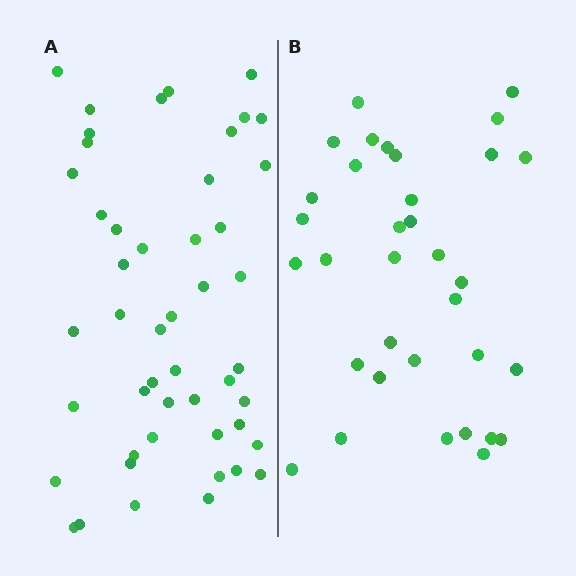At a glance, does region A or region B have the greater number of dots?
Region A (the left region) has more dots.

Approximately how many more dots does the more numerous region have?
Region A has approximately 15 more dots than region B.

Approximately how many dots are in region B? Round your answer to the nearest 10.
About 30 dots. (The exact count is 34, which rounds to 30.)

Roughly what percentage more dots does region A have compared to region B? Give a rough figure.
About 40% more.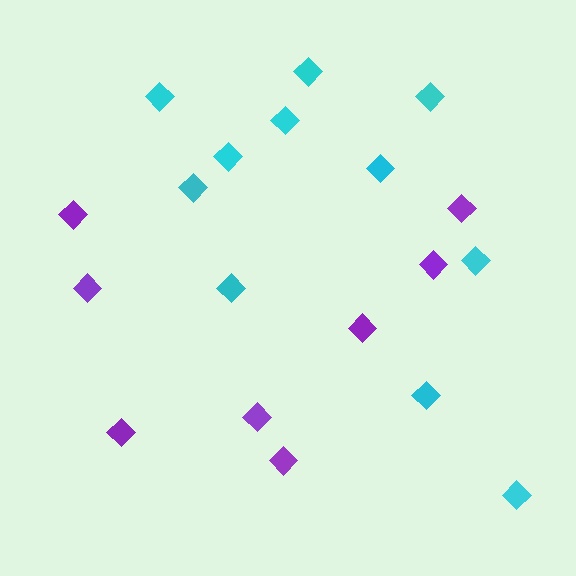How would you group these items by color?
There are 2 groups: one group of cyan diamonds (11) and one group of purple diamonds (8).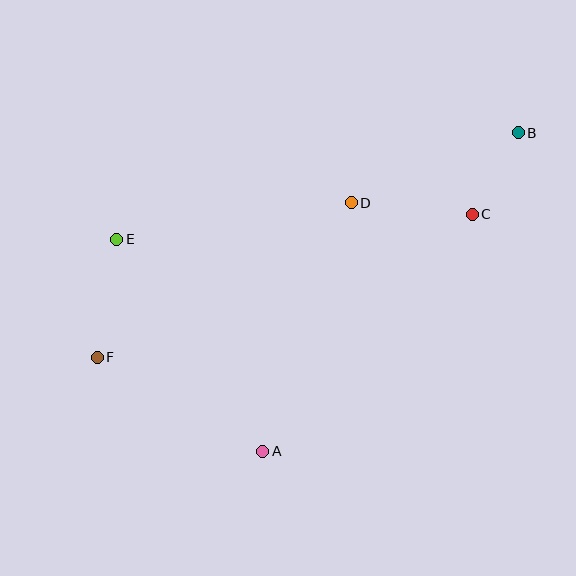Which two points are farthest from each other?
Points B and F are farthest from each other.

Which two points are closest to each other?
Points B and C are closest to each other.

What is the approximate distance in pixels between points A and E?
The distance between A and E is approximately 257 pixels.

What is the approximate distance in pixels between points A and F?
The distance between A and F is approximately 190 pixels.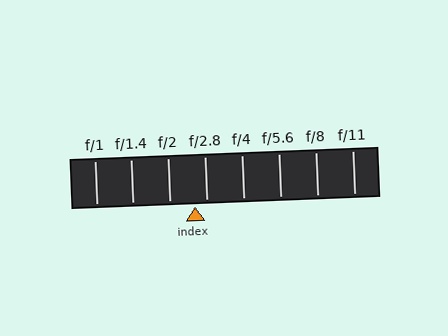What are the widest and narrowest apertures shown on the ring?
The widest aperture shown is f/1 and the narrowest is f/11.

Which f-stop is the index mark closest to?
The index mark is closest to f/2.8.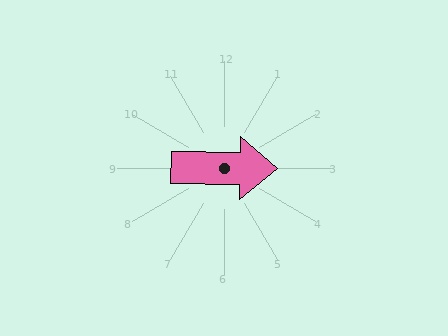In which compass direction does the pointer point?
East.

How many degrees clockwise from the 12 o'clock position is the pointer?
Approximately 90 degrees.